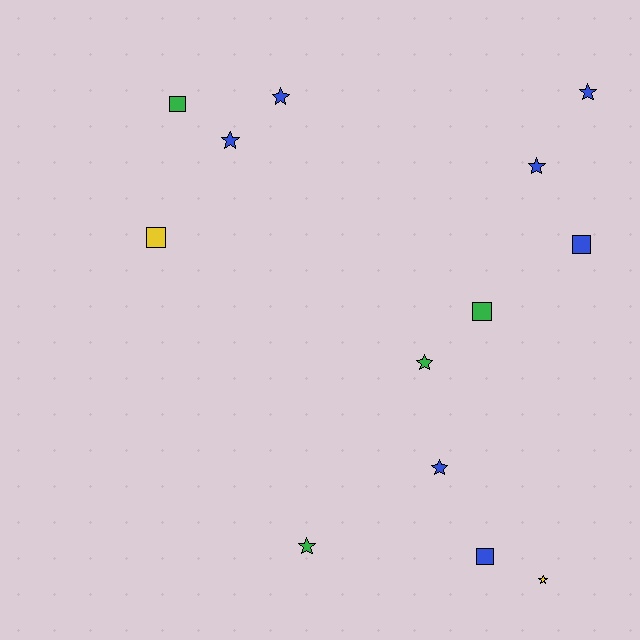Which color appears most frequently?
Blue, with 7 objects.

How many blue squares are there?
There are 2 blue squares.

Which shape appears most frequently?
Star, with 8 objects.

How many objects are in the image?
There are 13 objects.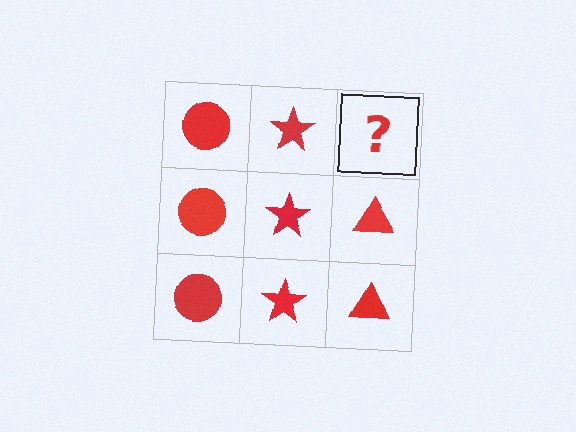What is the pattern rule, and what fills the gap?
The rule is that each column has a consistent shape. The gap should be filled with a red triangle.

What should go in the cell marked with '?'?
The missing cell should contain a red triangle.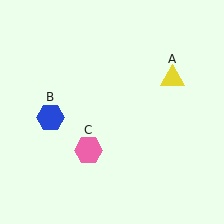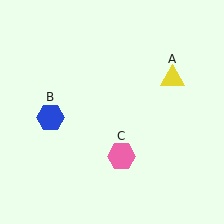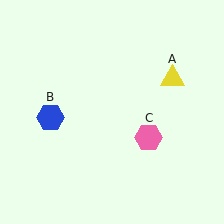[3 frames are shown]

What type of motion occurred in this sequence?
The pink hexagon (object C) rotated counterclockwise around the center of the scene.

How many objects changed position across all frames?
1 object changed position: pink hexagon (object C).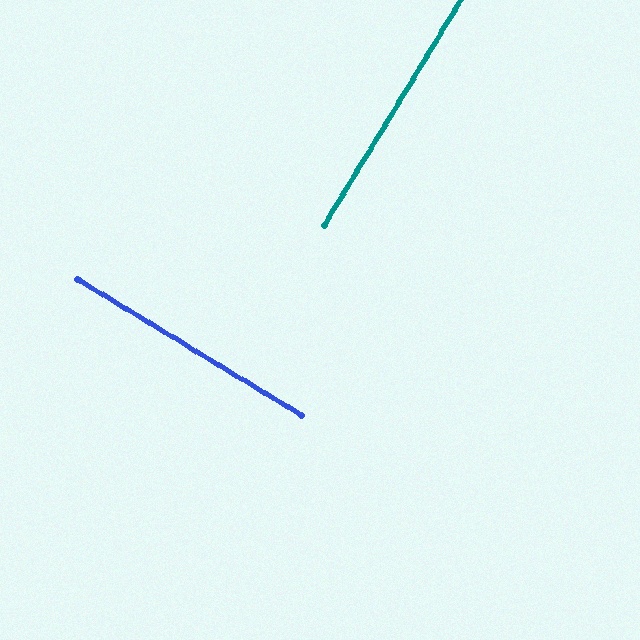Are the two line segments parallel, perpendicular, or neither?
Perpendicular — they meet at approximately 90°.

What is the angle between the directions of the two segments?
Approximately 90 degrees.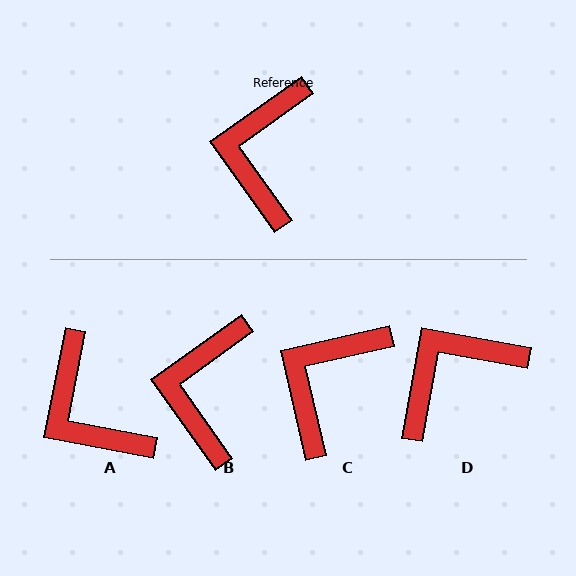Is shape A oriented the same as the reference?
No, it is off by about 44 degrees.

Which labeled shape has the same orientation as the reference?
B.